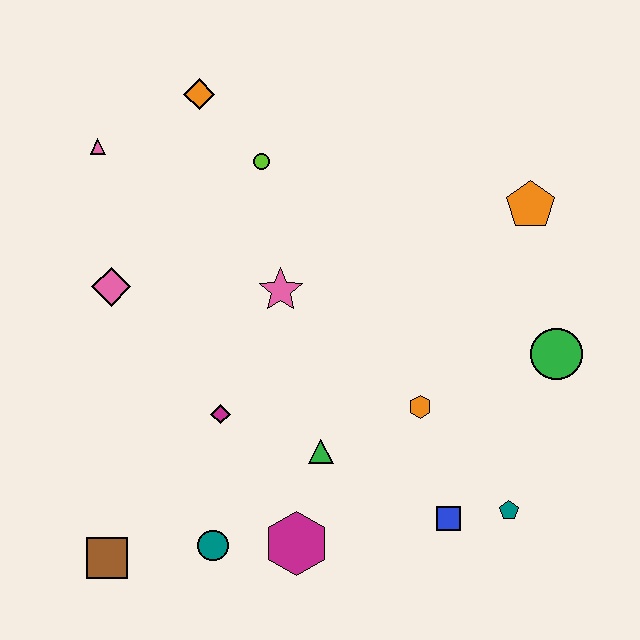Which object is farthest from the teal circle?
The orange pentagon is farthest from the teal circle.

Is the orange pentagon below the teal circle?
No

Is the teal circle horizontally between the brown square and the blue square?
Yes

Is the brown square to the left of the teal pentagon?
Yes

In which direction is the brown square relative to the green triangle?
The brown square is to the left of the green triangle.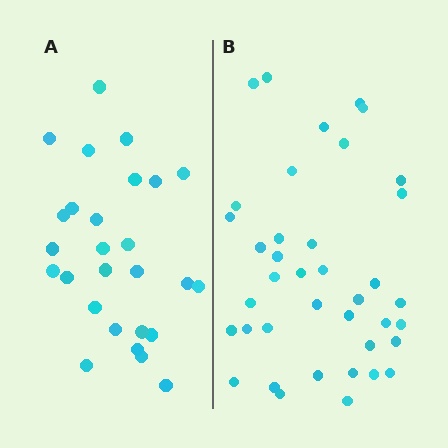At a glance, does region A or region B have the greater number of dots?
Region B (the right region) has more dots.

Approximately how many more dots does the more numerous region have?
Region B has roughly 12 or so more dots than region A.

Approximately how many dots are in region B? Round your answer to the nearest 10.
About 40 dots. (The exact count is 39, which rounds to 40.)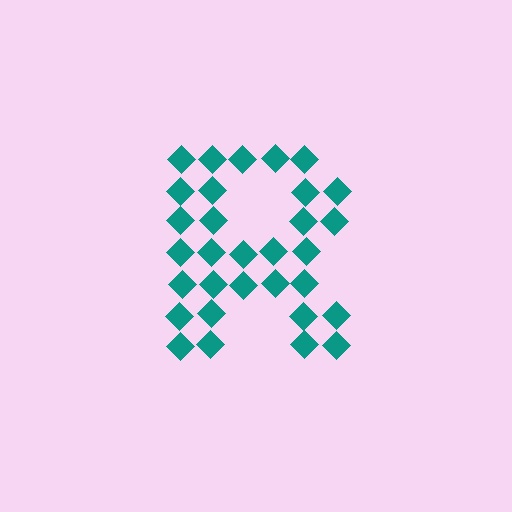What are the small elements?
The small elements are diamonds.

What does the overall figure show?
The overall figure shows the letter R.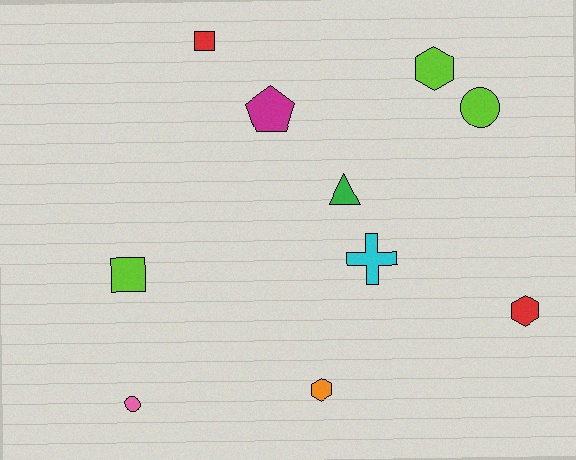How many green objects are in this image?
There is 1 green object.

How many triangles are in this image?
There is 1 triangle.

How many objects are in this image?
There are 10 objects.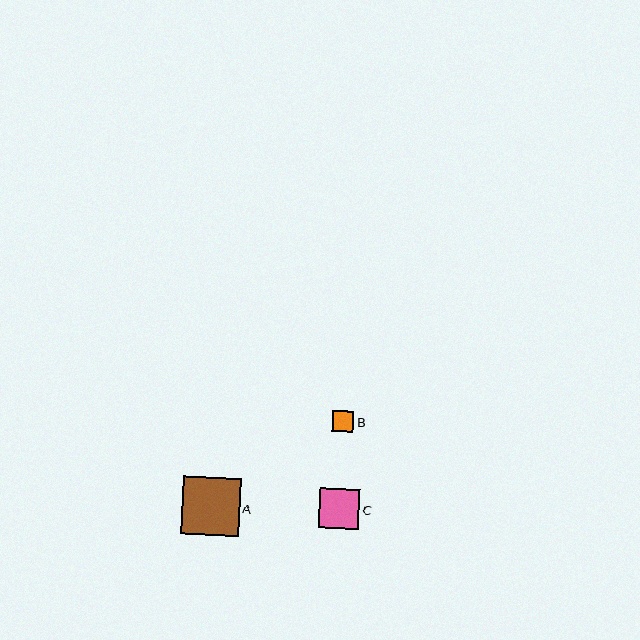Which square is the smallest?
Square B is the smallest with a size of approximately 21 pixels.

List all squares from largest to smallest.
From largest to smallest: A, C, B.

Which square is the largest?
Square A is the largest with a size of approximately 58 pixels.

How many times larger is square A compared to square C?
Square A is approximately 1.5 times the size of square C.